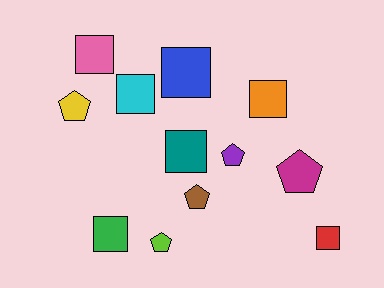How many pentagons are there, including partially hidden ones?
There are 5 pentagons.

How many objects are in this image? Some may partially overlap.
There are 12 objects.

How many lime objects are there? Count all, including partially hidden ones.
There is 1 lime object.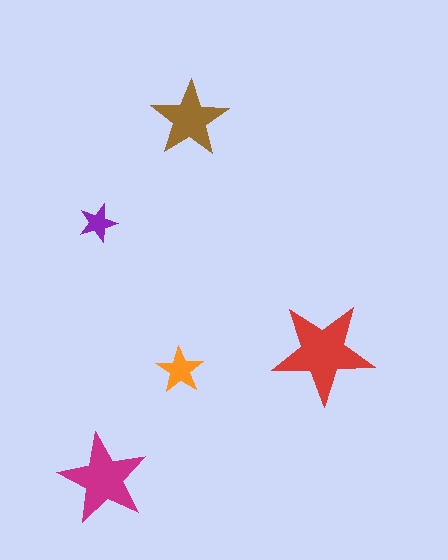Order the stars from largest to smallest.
the red one, the magenta one, the brown one, the orange one, the purple one.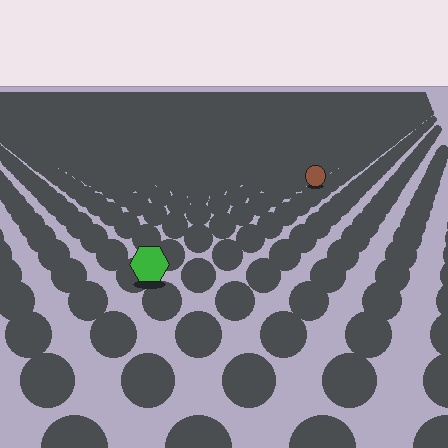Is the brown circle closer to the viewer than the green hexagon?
No. The green hexagon is closer — you can tell from the texture gradient: the ground texture is coarser near it.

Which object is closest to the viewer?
The green hexagon is closest. The texture marks near it are larger and more spread out.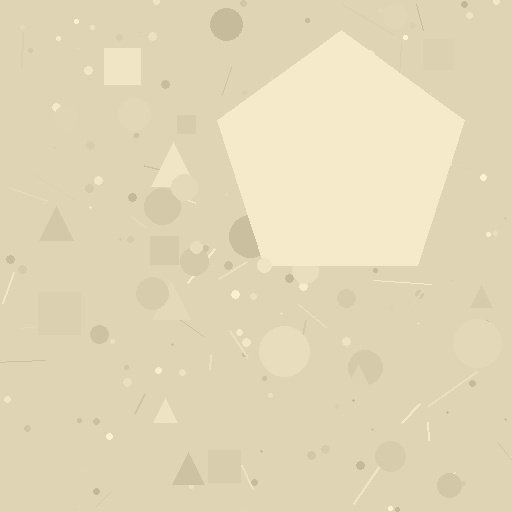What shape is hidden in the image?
A pentagon is hidden in the image.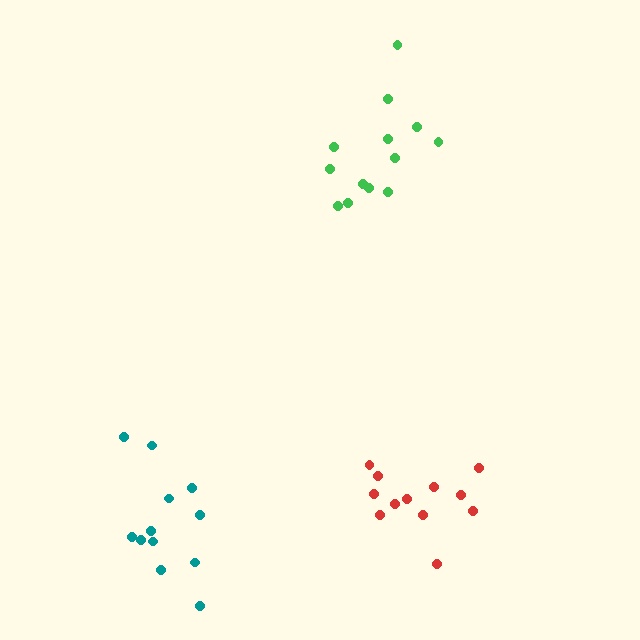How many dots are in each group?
Group 1: 12 dots, Group 2: 12 dots, Group 3: 13 dots (37 total).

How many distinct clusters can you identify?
There are 3 distinct clusters.